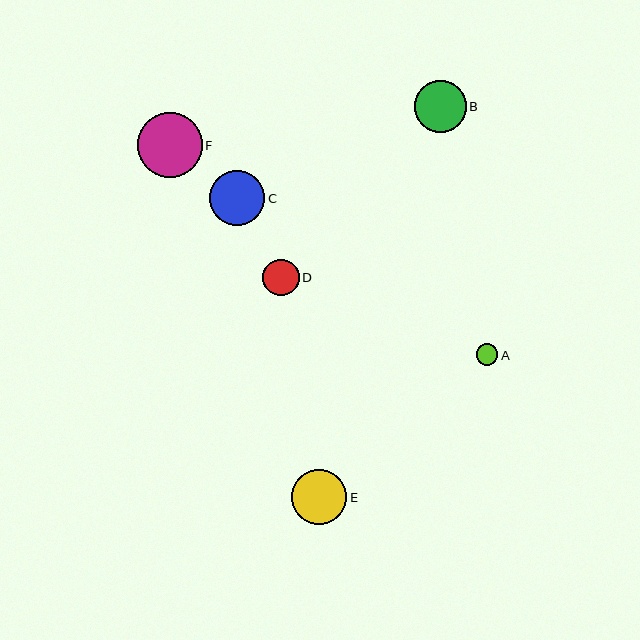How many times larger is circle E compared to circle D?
Circle E is approximately 1.5 times the size of circle D.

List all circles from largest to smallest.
From largest to smallest: F, E, C, B, D, A.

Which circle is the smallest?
Circle A is the smallest with a size of approximately 22 pixels.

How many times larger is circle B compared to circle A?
Circle B is approximately 2.4 times the size of circle A.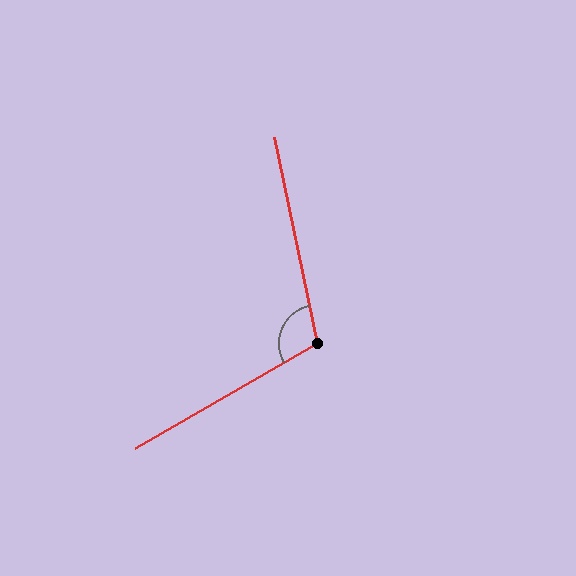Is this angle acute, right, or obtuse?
It is obtuse.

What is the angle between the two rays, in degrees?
Approximately 108 degrees.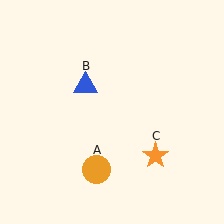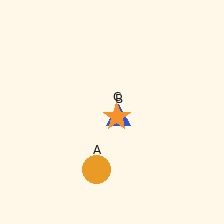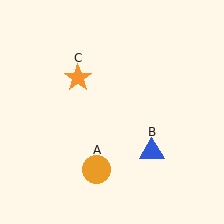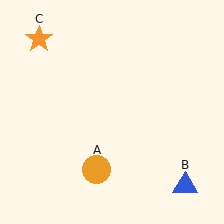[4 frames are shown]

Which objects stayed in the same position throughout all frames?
Orange circle (object A) remained stationary.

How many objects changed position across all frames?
2 objects changed position: blue triangle (object B), orange star (object C).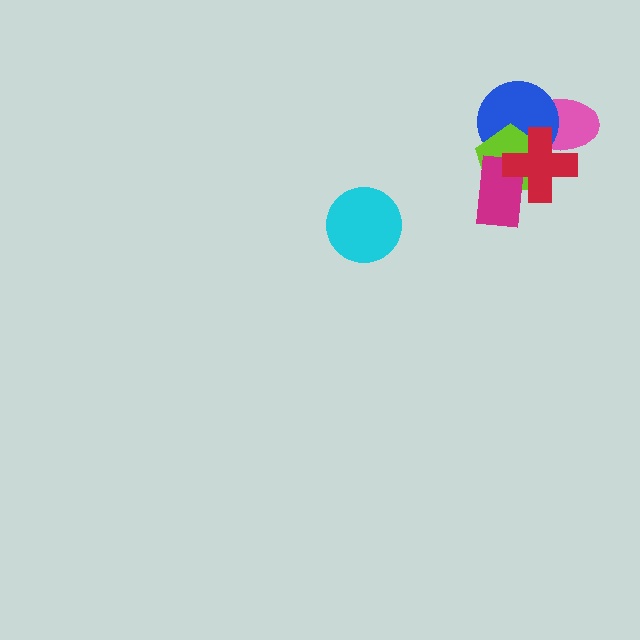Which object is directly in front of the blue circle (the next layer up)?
The lime pentagon is directly in front of the blue circle.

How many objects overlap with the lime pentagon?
4 objects overlap with the lime pentagon.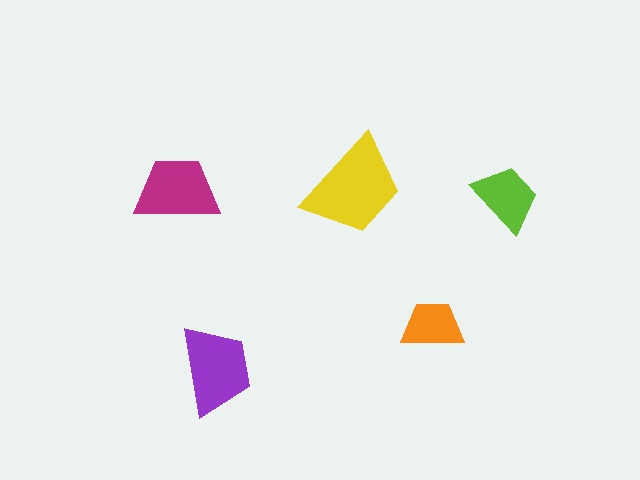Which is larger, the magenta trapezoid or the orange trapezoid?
The magenta one.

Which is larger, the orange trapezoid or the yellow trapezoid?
The yellow one.